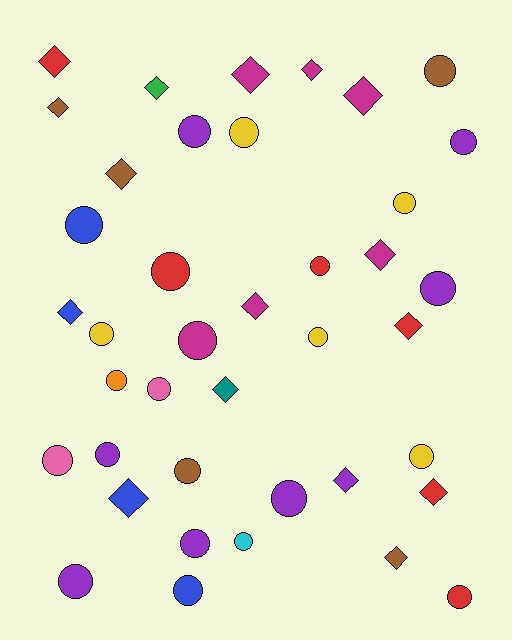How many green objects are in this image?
There is 1 green object.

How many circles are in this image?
There are 24 circles.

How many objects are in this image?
There are 40 objects.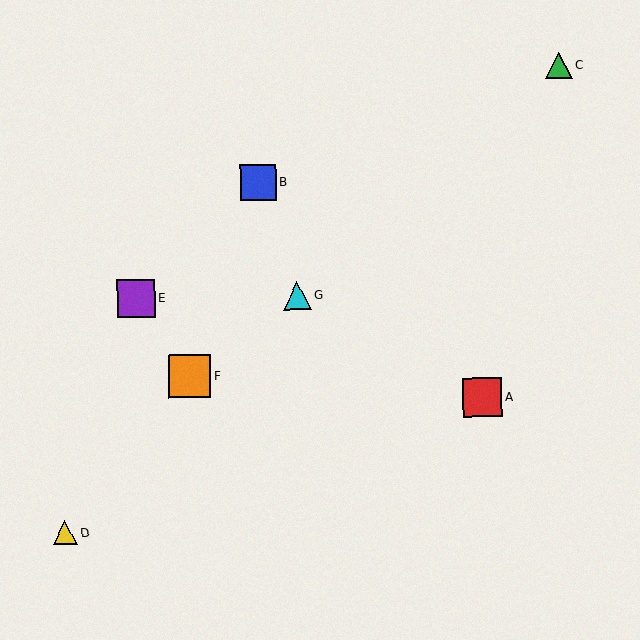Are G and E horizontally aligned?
Yes, both are at y≈296.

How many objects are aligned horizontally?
2 objects (E, G) are aligned horizontally.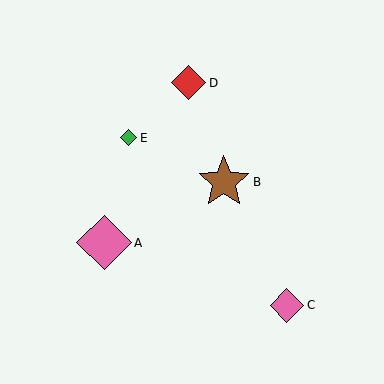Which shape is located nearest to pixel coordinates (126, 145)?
The green diamond (labeled E) at (129, 138) is nearest to that location.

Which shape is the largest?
The pink diamond (labeled A) is the largest.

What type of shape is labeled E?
Shape E is a green diamond.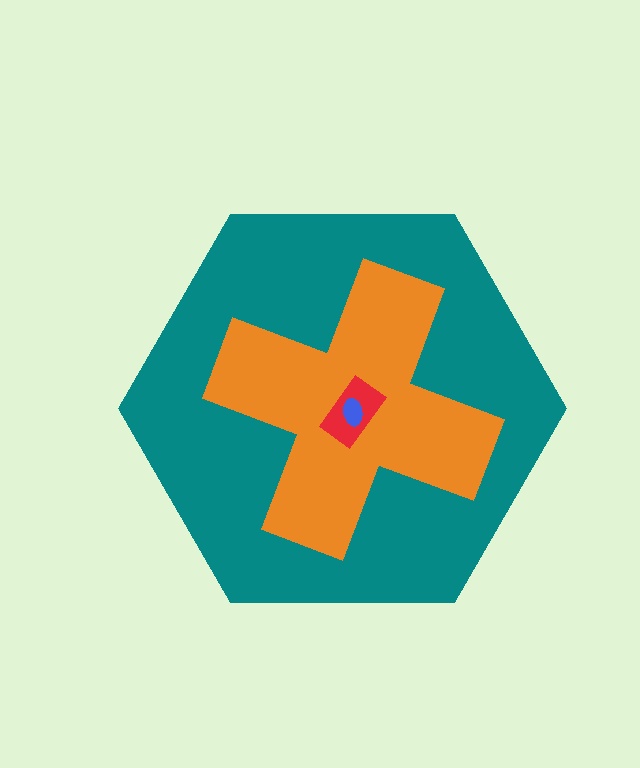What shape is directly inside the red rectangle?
The blue ellipse.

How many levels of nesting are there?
4.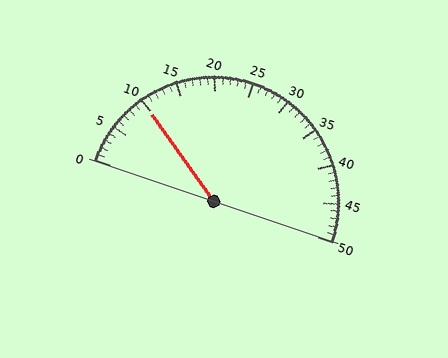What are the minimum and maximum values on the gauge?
The gauge ranges from 0 to 50.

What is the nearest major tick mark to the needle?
The nearest major tick mark is 10.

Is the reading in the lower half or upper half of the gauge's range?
The reading is in the lower half of the range (0 to 50).